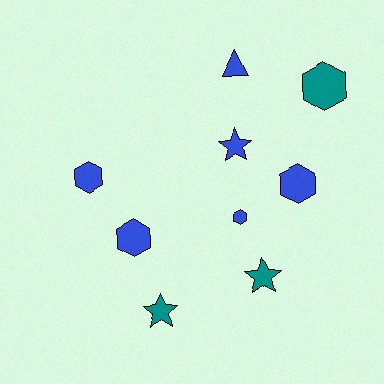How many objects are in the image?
There are 9 objects.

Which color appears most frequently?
Blue, with 6 objects.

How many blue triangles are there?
There is 1 blue triangle.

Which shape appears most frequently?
Hexagon, with 5 objects.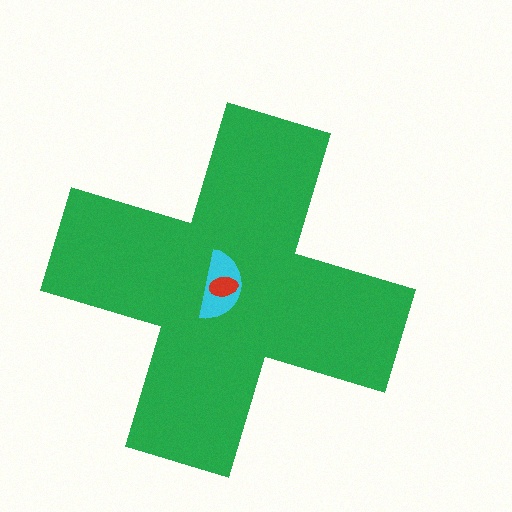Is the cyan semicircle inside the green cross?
Yes.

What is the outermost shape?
The green cross.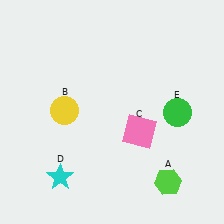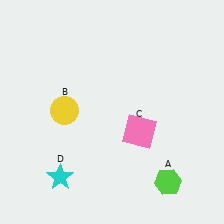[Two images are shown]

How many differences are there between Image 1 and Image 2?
There is 1 difference between the two images.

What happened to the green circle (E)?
The green circle (E) was removed in Image 2. It was in the bottom-right area of Image 1.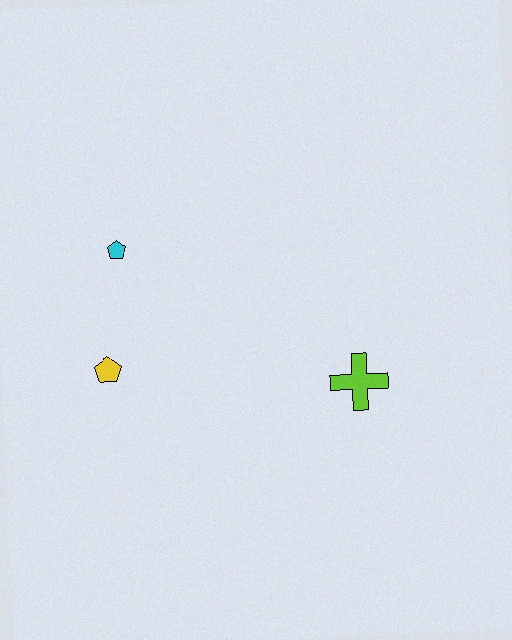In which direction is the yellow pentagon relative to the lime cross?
The yellow pentagon is to the left of the lime cross.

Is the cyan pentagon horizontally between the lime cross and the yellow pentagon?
Yes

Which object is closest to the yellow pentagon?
The cyan pentagon is closest to the yellow pentagon.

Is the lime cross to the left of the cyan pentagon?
No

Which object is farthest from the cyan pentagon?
The lime cross is farthest from the cyan pentagon.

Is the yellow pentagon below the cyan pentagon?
Yes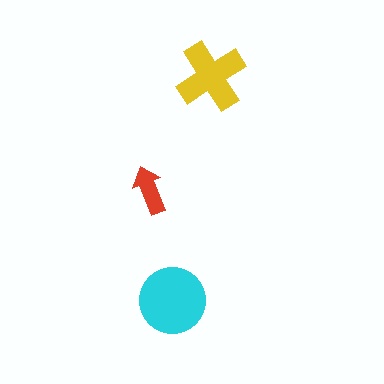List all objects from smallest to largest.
The red arrow, the yellow cross, the cyan circle.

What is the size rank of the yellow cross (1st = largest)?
2nd.